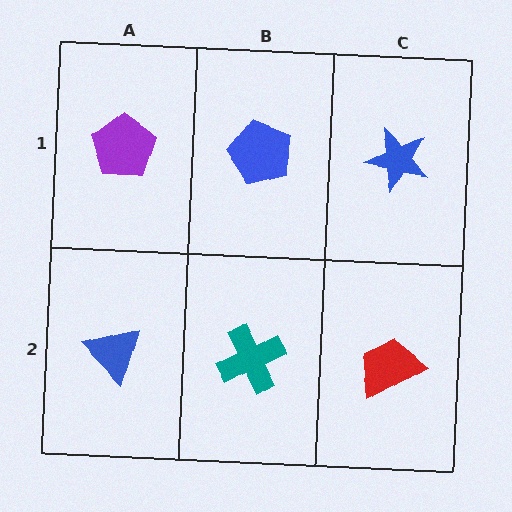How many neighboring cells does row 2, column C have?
2.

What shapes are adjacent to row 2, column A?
A purple pentagon (row 1, column A), a teal cross (row 2, column B).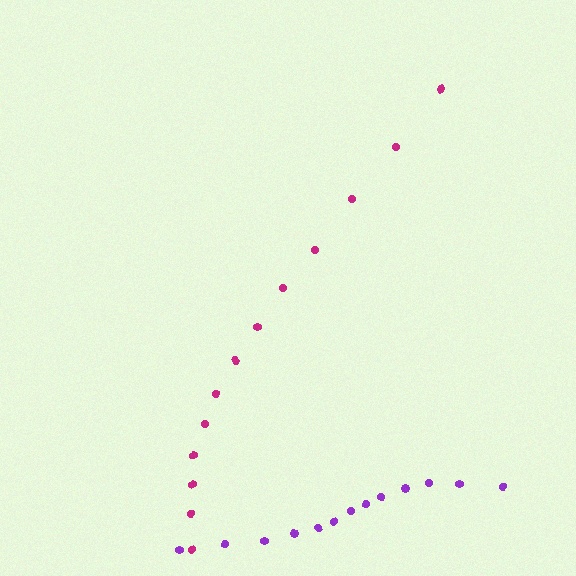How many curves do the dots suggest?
There are 2 distinct paths.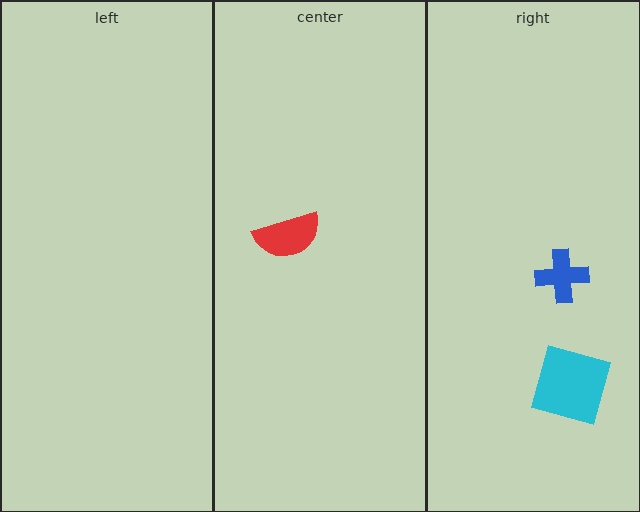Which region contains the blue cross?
The right region.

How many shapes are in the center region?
1.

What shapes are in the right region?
The cyan square, the blue cross.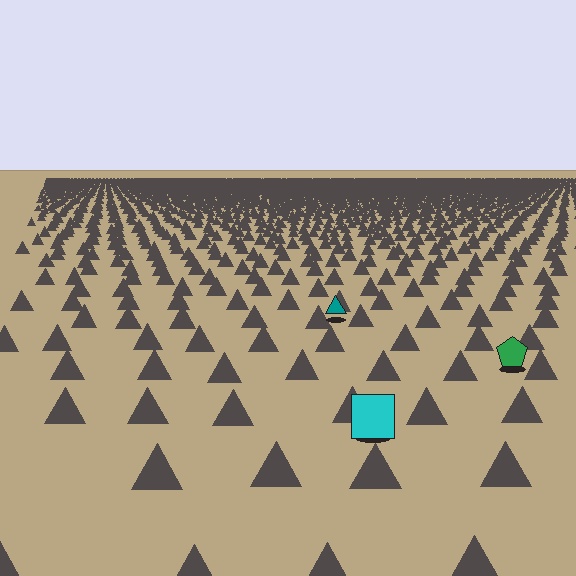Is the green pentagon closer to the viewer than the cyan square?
No. The cyan square is closer — you can tell from the texture gradient: the ground texture is coarser near it.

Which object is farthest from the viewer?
The teal triangle is farthest from the viewer. It appears smaller and the ground texture around it is denser.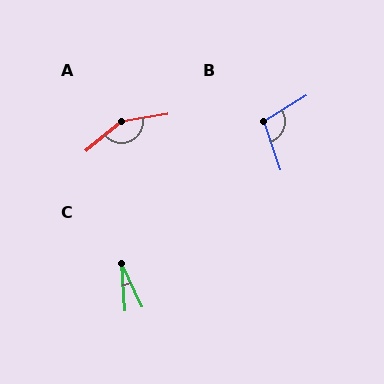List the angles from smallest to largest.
C (21°), B (103°), A (149°).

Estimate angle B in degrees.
Approximately 103 degrees.